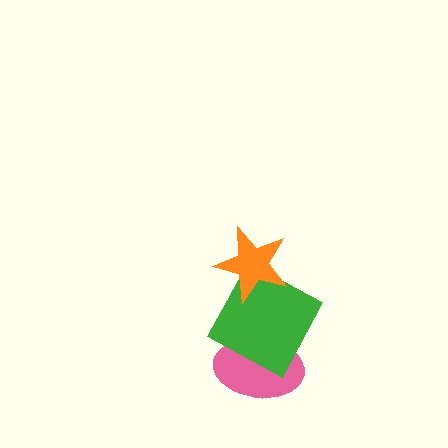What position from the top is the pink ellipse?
The pink ellipse is 3rd from the top.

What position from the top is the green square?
The green square is 2nd from the top.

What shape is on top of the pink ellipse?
The green square is on top of the pink ellipse.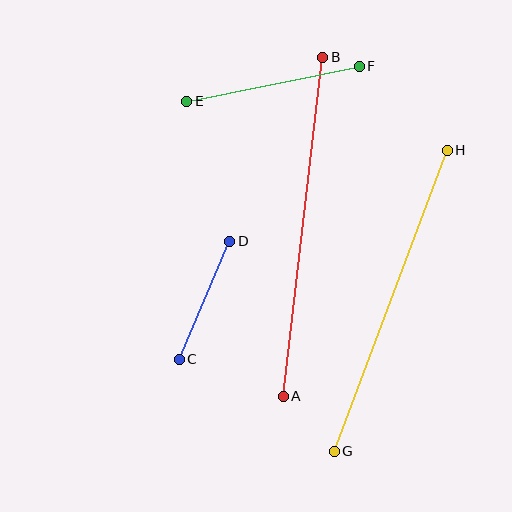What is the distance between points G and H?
The distance is approximately 321 pixels.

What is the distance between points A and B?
The distance is approximately 342 pixels.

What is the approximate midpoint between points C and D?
The midpoint is at approximately (205, 300) pixels.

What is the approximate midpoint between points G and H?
The midpoint is at approximately (391, 301) pixels.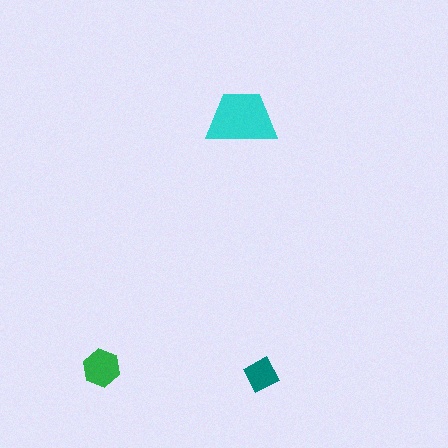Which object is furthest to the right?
The teal diamond is rightmost.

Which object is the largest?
The cyan trapezoid.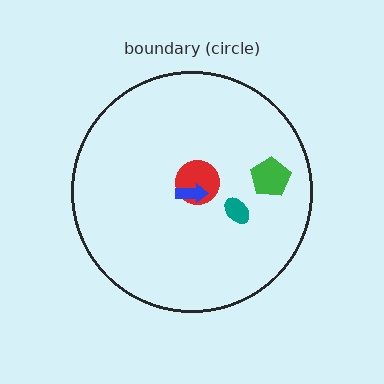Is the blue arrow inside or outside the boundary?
Inside.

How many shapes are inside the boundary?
4 inside, 0 outside.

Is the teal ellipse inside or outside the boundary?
Inside.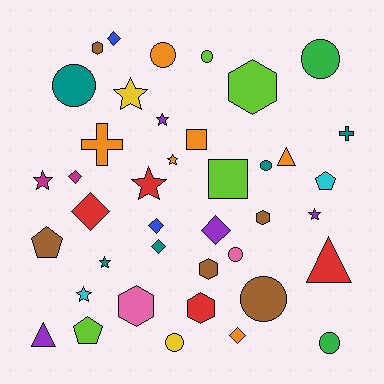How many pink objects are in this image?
There are 2 pink objects.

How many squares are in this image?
There are 2 squares.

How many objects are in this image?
There are 40 objects.